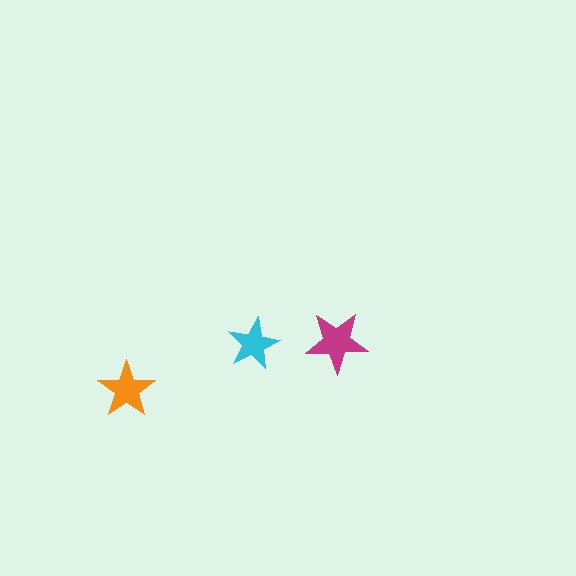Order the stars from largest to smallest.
the magenta one, the orange one, the cyan one.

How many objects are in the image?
There are 3 objects in the image.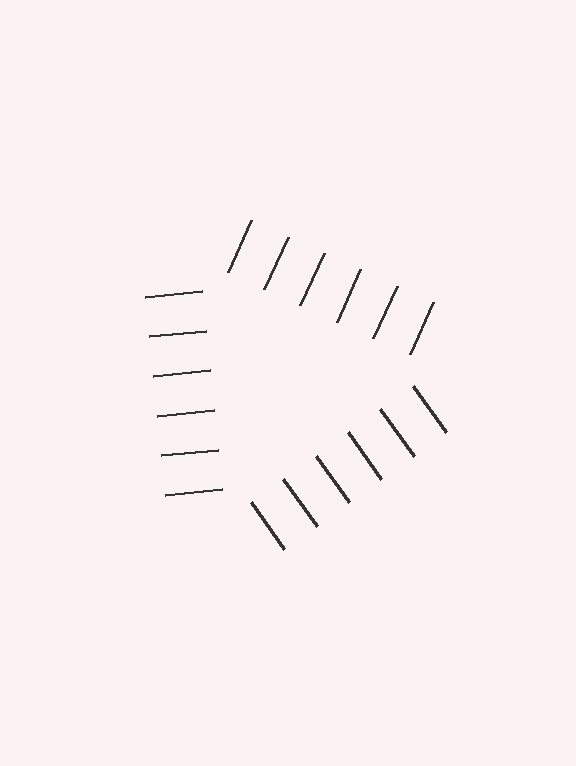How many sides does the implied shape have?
3 sides — the line-ends trace a triangle.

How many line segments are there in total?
18 — 6 along each of the 3 edges.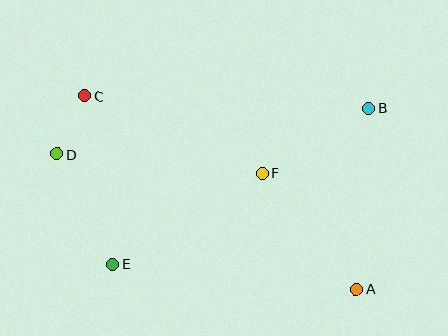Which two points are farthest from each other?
Points A and C are farthest from each other.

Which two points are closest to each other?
Points C and D are closest to each other.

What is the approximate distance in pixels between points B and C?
The distance between B and C is approximately 284 pixels.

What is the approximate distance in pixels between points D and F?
The distance between D and F is approximately 206 pixels.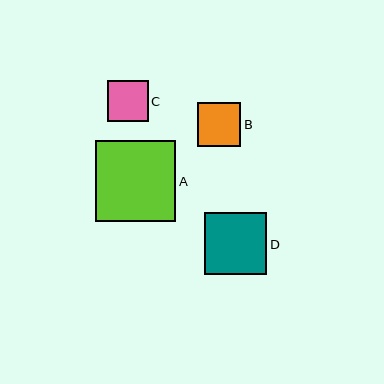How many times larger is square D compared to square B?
Square D is approximately 1.4 times the size of square B.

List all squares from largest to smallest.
From largest to smallest: A, D, B, C.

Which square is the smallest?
Square C is the smallest with a size of approximately 41 pixels.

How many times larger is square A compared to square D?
Square A is approximately 1.3 times the size of square D.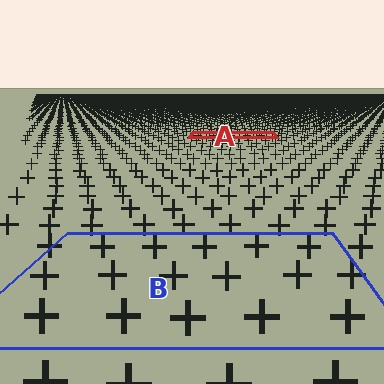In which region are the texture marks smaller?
The texture marks are smaller in region A, because it is farther away.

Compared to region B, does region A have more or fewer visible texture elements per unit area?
Region A has more texture elements per unit area — they are packed more densely because it is farther away.